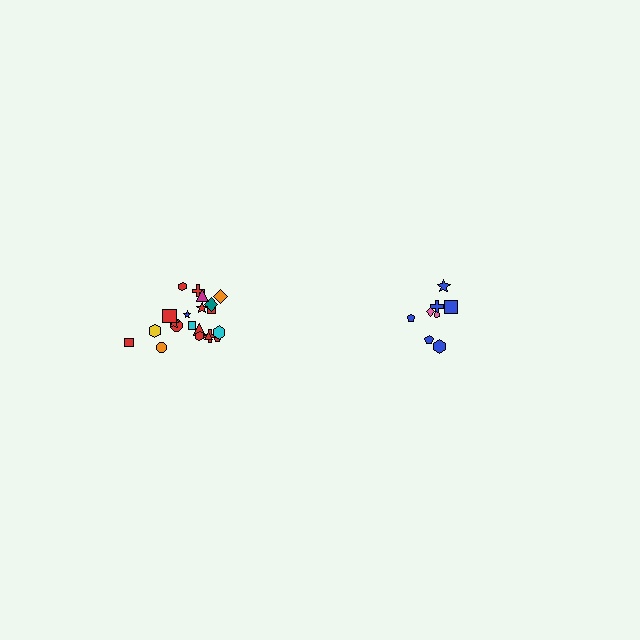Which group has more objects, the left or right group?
The left group.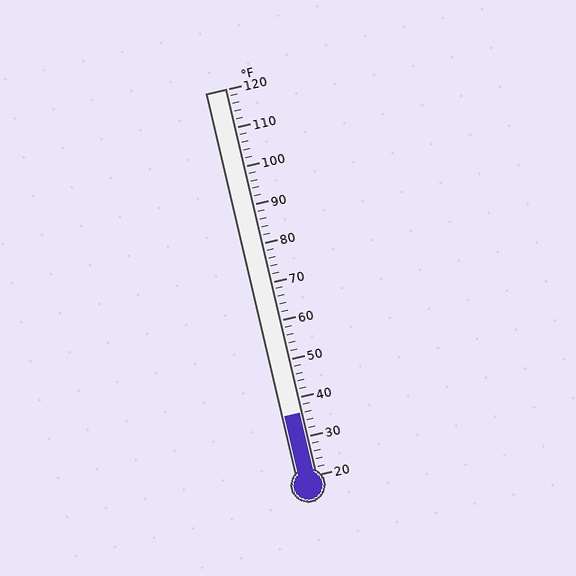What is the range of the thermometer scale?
The thermometer scale ranges from 20°F to 120°F.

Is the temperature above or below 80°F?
The temperature is below 80°F.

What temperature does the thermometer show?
The thermometer shows approximately 36°F.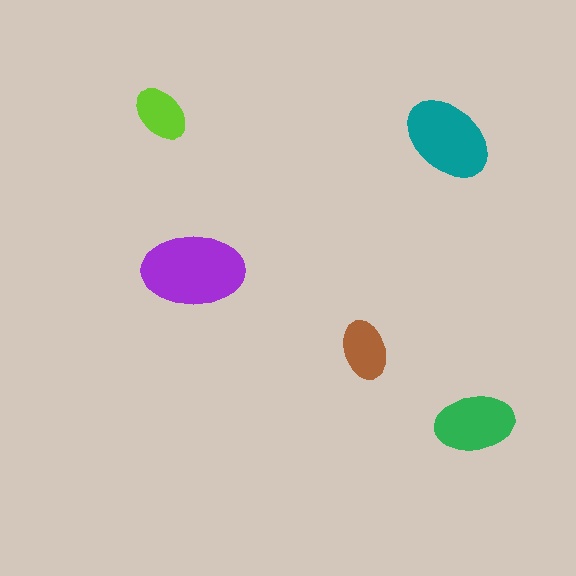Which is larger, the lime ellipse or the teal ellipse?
The teal one.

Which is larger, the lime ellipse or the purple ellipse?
The purple one.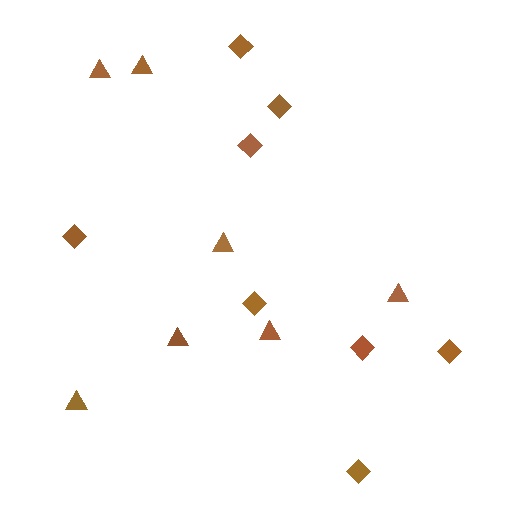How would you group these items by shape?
There are 2 groups: one group of diamonds (8) and one group of triangles (7).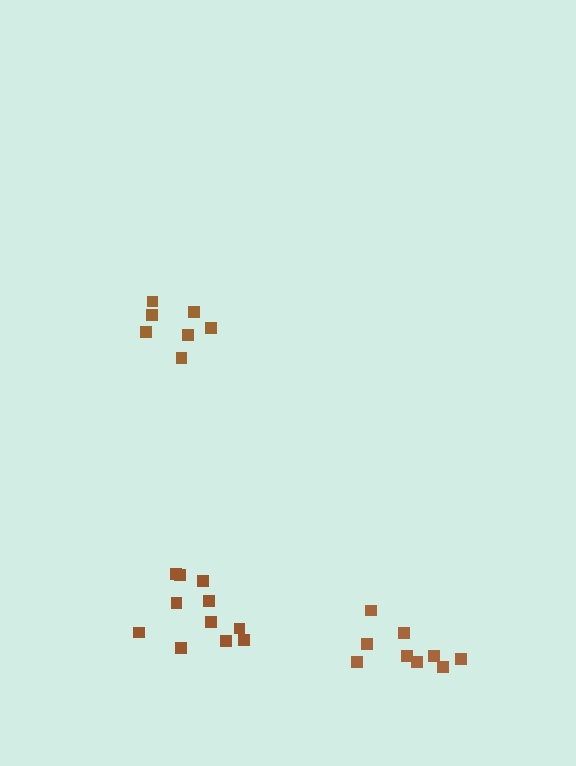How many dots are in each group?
Group 1: 7 dots, Group 2: 11 dots, Group 3: 9 dots (27 total).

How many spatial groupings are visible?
There are 3 spatial groupings.